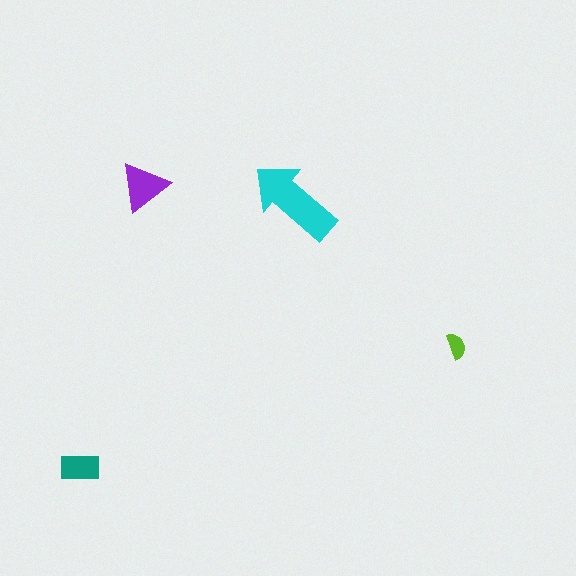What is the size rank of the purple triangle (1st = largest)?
2nd.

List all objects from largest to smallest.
The cyan arrow, the purple triangle, the teal rectangle, the lime semicircle.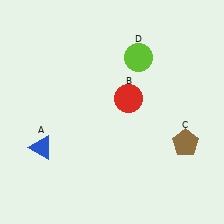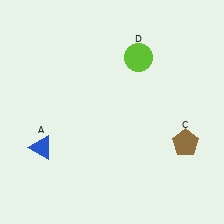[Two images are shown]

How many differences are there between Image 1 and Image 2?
There is 1 difference between the two images.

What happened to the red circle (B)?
The red circle (B) was removed in Image 2. It was in the top-right area of Image 1.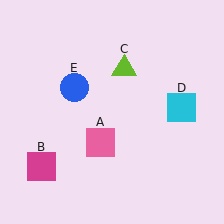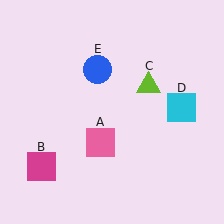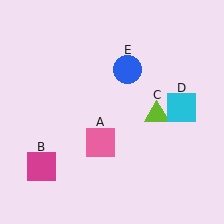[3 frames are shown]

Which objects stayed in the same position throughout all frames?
Pink square (object A) and magenta square (object B) and cyan square (object D) remained stationary.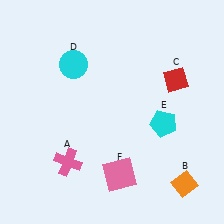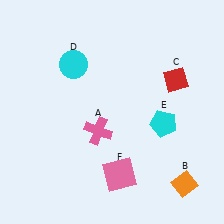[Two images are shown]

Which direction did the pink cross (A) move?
The pink cross (A) moved up.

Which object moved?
The pink cross (A) moved up.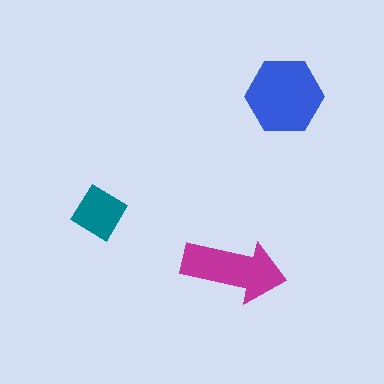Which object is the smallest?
The teal diamond.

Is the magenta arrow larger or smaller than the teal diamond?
Larger.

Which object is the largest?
The blue hexagon.